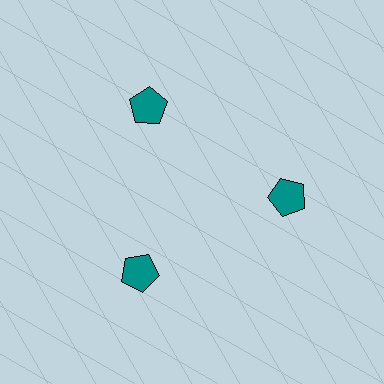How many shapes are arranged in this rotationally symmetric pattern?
There are 3 shapes, arranged in 3 groups of 1.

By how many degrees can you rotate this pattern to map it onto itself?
The pattern maps onto itself every 120 degrees of rotation.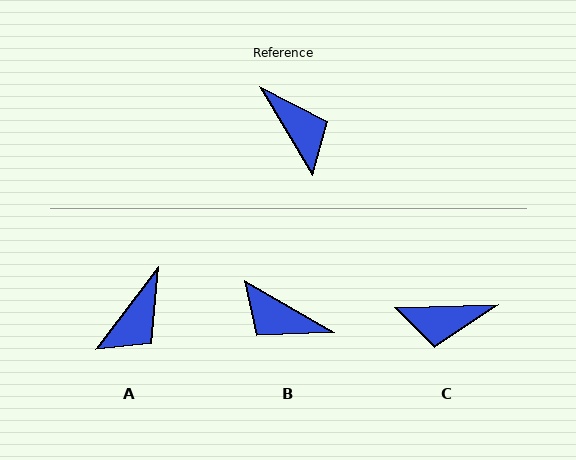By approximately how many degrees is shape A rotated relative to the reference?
Approximately 68 degrees clockwise.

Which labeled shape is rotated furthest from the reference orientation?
B, about 151 degrees away.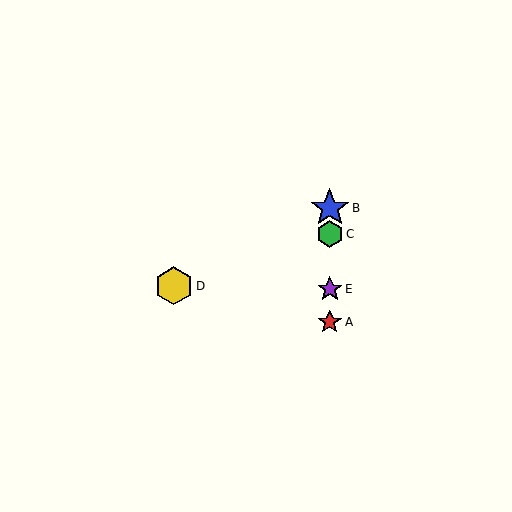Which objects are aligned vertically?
Objects A, B, C, E are aligned vertically.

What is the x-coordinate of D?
Object D is at x≈174.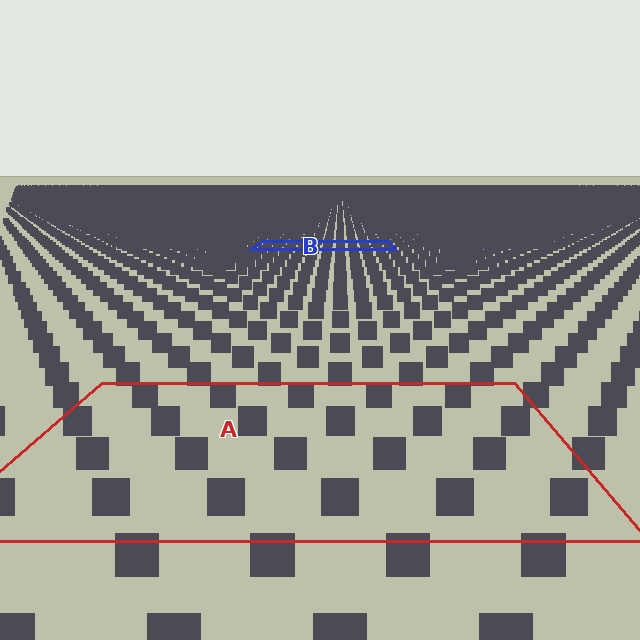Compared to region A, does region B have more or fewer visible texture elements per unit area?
Region B has more texture elements per unit area — they are packed more densely because it is farther away.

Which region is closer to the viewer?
Region A is closer. The texture elements there are larger and more spread out.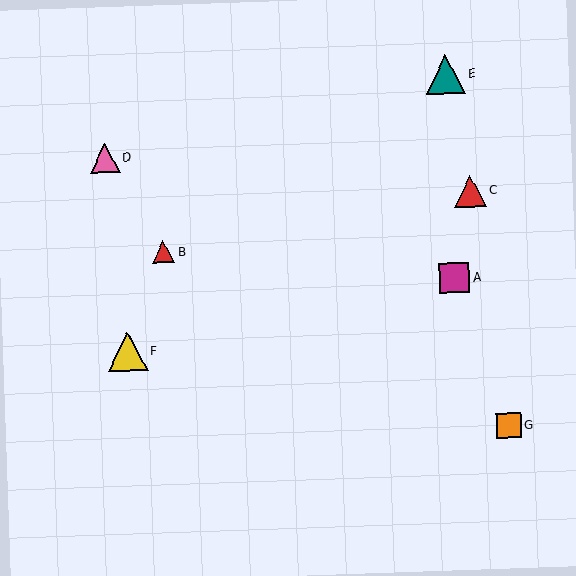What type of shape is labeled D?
Shape D is a pink triangle.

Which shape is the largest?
The yellow triangle (labeled F) is the largest.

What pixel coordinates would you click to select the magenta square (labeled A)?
Click at (454, 278) to select the magenta square A.